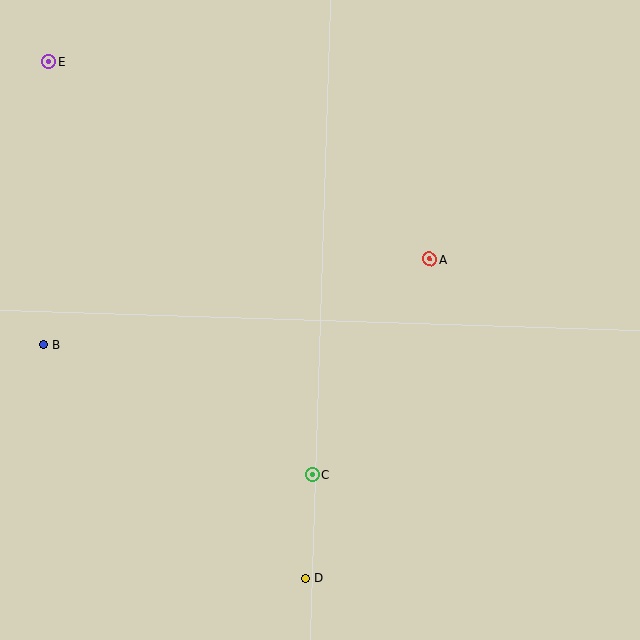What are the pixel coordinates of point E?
Point E is at (49, 62).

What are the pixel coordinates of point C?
Point C is at (313, 475).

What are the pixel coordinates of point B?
Point B is at (43, 345).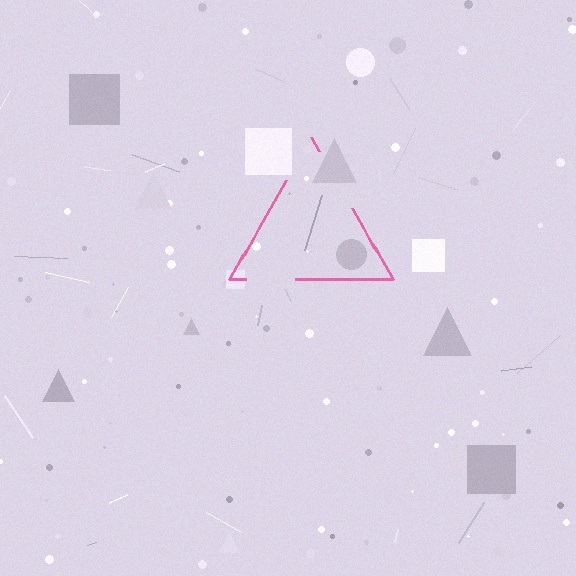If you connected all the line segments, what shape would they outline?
They would outline a triangle.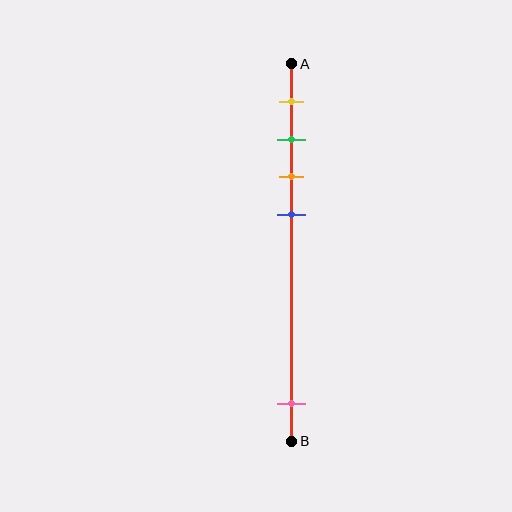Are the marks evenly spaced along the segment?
No, the marks are not evenly spaced.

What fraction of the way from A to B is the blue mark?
The blue mark is approximately 40% (0.4) of the way from A to B.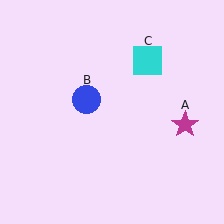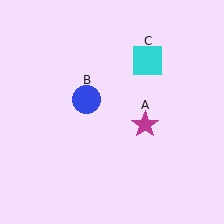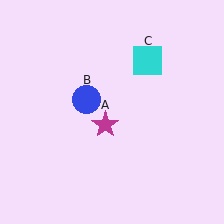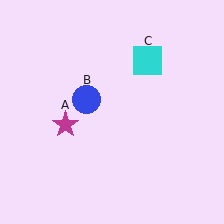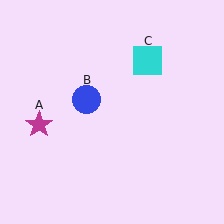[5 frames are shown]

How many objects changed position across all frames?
1 object changed position: magenta star (object A).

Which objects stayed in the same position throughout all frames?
Blue circle (object B) and cyan square (object C) remained stationary.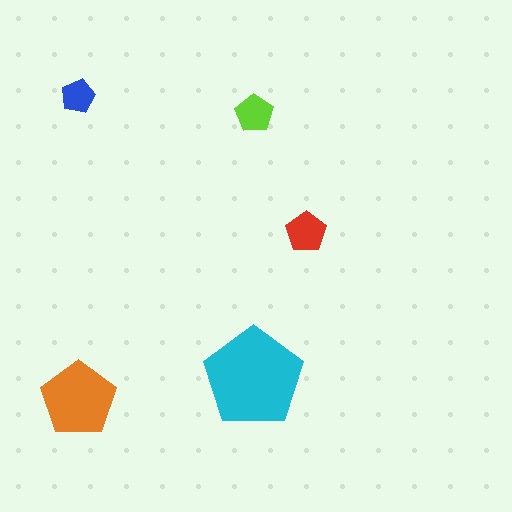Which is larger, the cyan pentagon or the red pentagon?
The cyan one.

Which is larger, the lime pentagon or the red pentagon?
The red one.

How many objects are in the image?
There are 5 objects in the image.